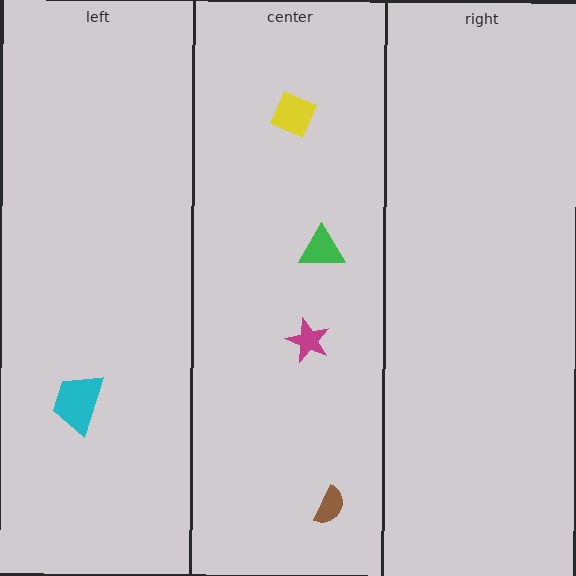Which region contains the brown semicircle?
The center region.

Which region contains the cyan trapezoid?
The left region.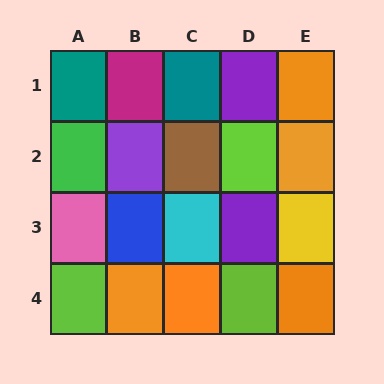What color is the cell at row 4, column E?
Orange.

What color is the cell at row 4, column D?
Lime.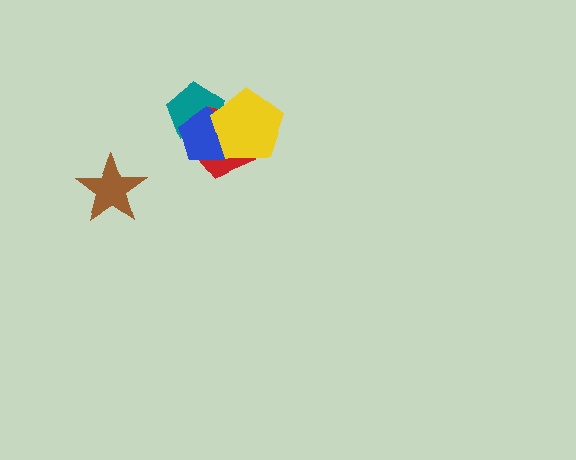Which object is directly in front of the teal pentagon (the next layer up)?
The red pentagon is directly in front of the teal pentagon.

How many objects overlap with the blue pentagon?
3 objects overlap with the blue pentagon.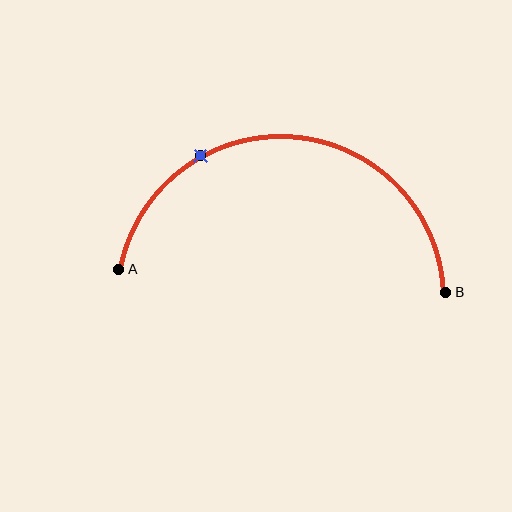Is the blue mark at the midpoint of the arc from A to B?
No. The blue mark lies on the arc but is closer to endpoint A. The arc midpoint would be at the point on the curve equidistant along the arc from both A and B.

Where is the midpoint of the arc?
The arc midpoint is the point on the curve farthest from the straight line joining A and B. It sits above that line.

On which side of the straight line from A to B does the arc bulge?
The arc bulges above the straight line connecting A and B.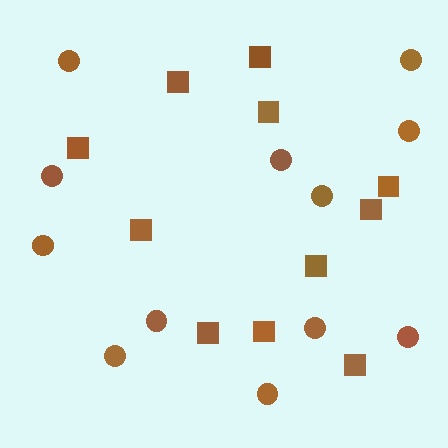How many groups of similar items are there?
There are 2 groups: one group of squares (11) and one group of circles (12).